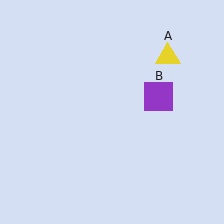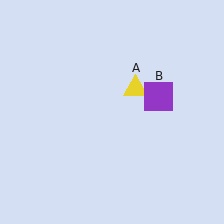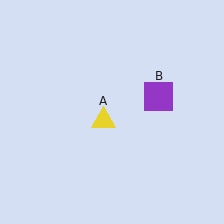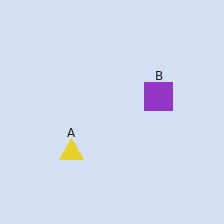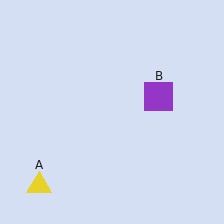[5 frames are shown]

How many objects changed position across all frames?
1 object changed position: yellow triangle (object A).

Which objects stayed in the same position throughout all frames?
Purple square (object B) remained stationary.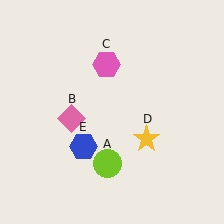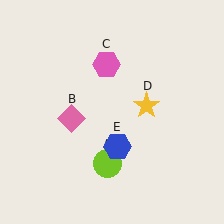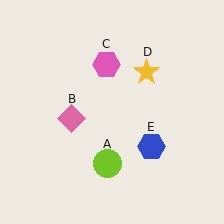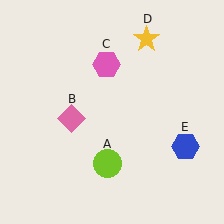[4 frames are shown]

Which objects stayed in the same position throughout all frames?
Lime circle (object A) and pink diamond (object B) and pink hexagon (object C) remained stationary.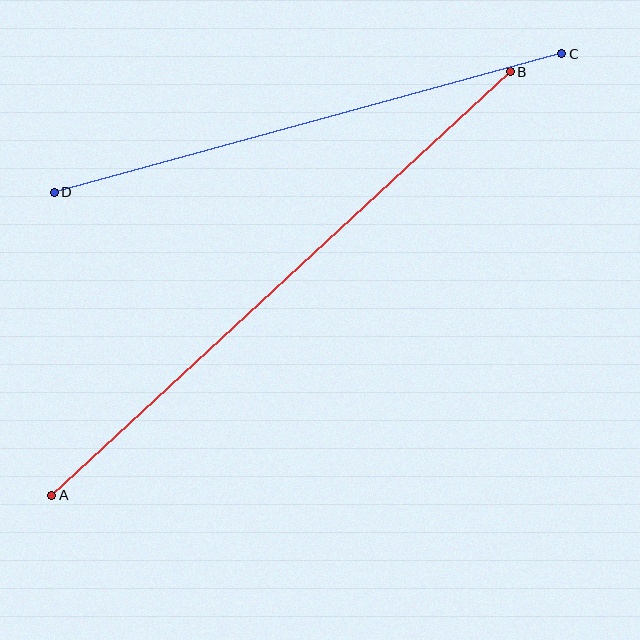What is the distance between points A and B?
The distance is approximately 624 pixels.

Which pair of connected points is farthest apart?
Points A and B are farthest apart.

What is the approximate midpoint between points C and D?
The midpoint is at approximately (308, 123) pixels.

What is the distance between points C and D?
The distance is approximately 526 pixels.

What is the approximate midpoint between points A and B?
The midpoint is at approximately (281, 284) pixels.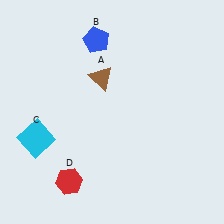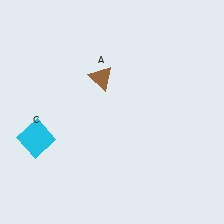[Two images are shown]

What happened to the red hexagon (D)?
The red hexagon (D) was removed in Image 2. It was in the bottom-left area of Image 1.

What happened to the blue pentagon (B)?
The blue pentagon (B) was removed in Image 2. It was in the top-left area of Image 1.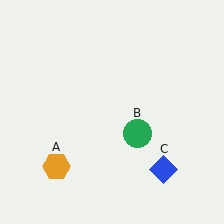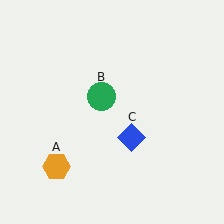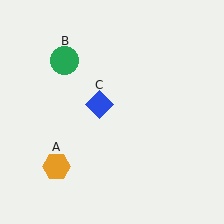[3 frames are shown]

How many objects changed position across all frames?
2 objects changed position: green circle (object B), blue diamond (object C).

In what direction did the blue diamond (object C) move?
The blue diamond (object C) moved up and to the left.